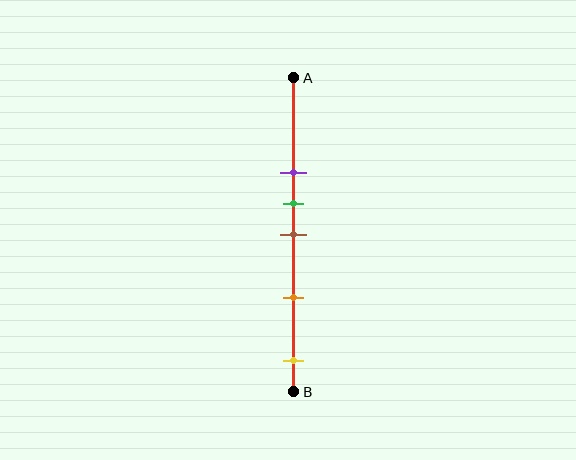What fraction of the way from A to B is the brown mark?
The brown mark is approximately 50% (0.5) of the way from A to B.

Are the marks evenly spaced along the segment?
No, the marks are not evenly spaced.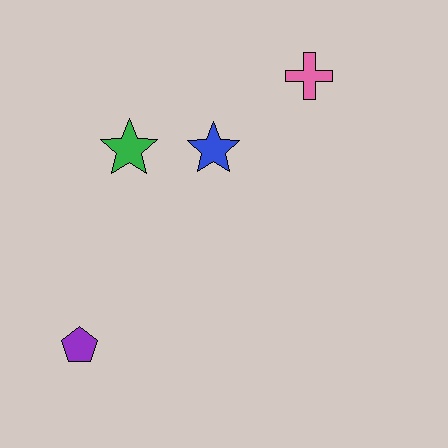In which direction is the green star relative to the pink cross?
The green star is to the left of the pink cross.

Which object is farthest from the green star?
The purple pentagon is farthest from the green star.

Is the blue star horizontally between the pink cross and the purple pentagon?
Yes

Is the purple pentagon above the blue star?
No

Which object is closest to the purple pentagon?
The green star is closest to the purple pentagon.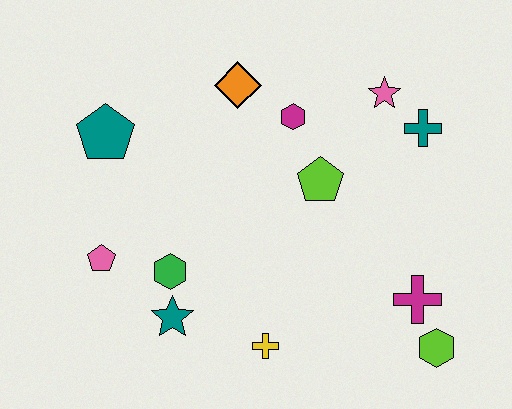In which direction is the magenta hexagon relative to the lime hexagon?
The magenta hexagon is above the lime hexagon.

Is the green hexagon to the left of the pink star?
Yes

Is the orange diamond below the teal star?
No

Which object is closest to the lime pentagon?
The magenta hexagon is closest to the lime pentagon.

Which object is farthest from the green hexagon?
The teal cross is farthest from the green hexagon.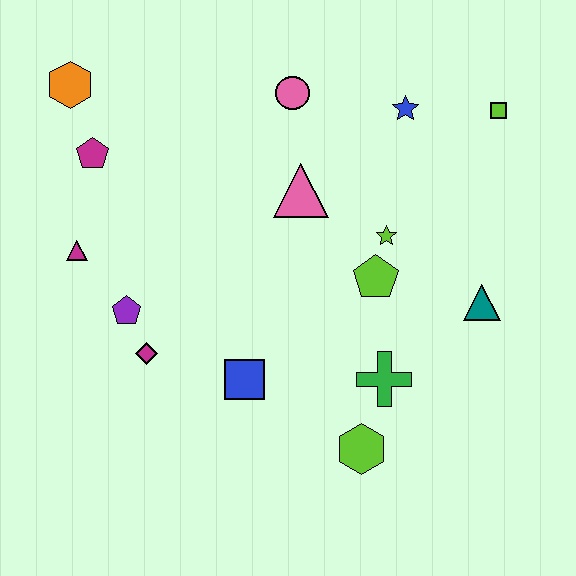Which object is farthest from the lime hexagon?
The orange hexagon is farthest from the lime hexagon.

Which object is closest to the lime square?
The blue star is closest to the lime square.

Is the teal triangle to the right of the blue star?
Yes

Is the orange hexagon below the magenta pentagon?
No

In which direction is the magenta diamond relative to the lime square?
The magenta diamond is to the left of the lime square.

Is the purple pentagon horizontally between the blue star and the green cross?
No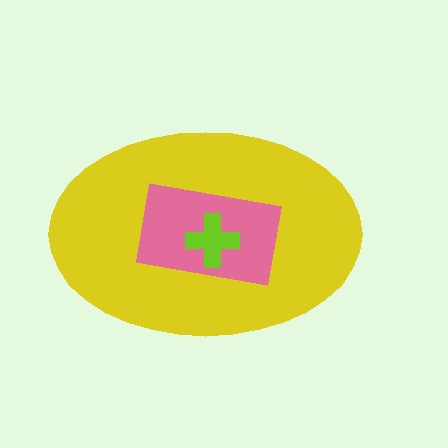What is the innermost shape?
The lime cross.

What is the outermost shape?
The yellow ellipse.